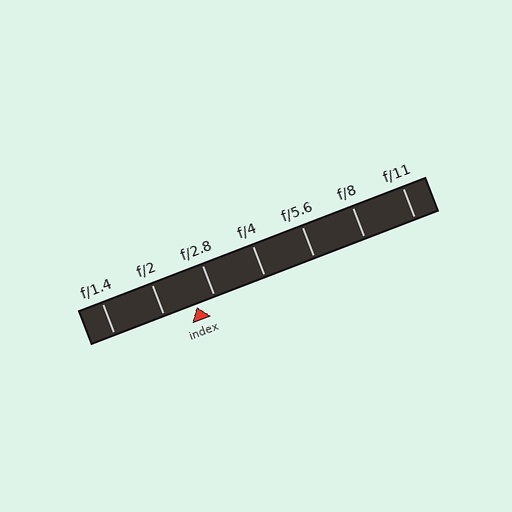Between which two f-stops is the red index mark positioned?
The index mark is between f/2 and f/2.8.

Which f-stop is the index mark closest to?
The index mark is closest to f/2.8.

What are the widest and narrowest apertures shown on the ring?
The widest aperture shown is f/1.4 and the narrowest is f/11.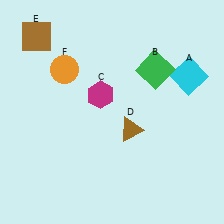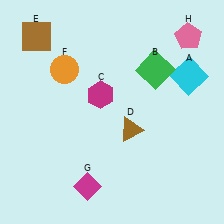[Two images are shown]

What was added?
A magenta diamond (G), a pink pentagon (H) were added in Image 2.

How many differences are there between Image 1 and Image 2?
There are 2 differences between the two images.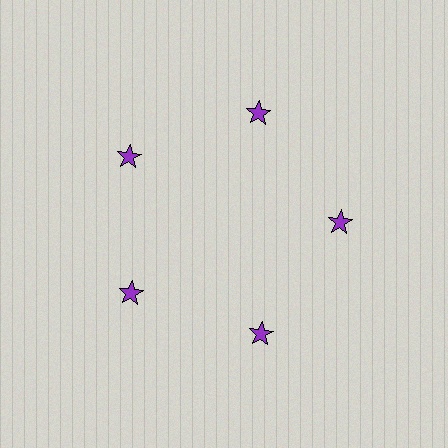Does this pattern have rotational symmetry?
Yes, this pattern has 5-fold rotational symmetry. It looks the same after rotating 72 degrees around the center.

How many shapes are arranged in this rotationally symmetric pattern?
There are 5 shapes, arranged in 5 groups of 1.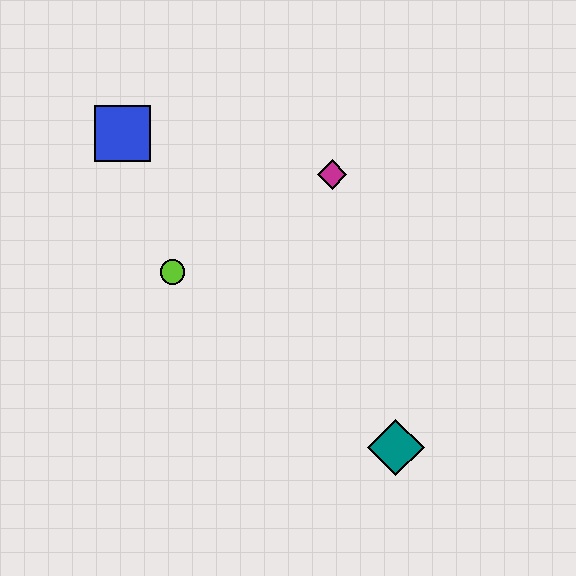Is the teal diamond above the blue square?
No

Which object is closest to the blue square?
The lime circle is closest to the blue square.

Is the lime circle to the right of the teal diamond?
No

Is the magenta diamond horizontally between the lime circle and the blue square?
No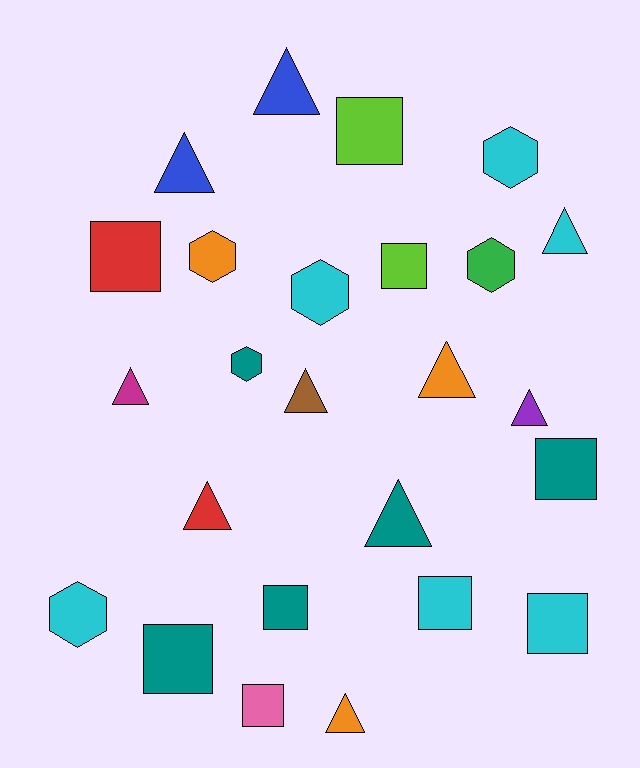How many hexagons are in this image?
There are 6 hexagons.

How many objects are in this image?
There are 25 objects.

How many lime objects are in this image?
There are 2 lime objects.